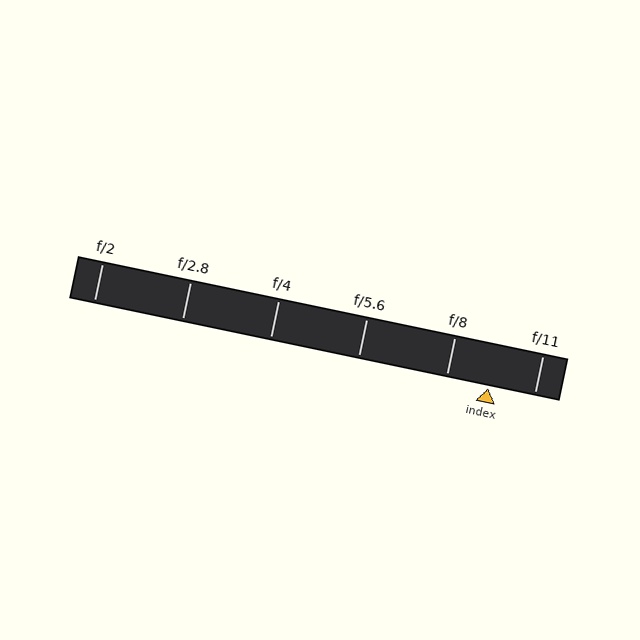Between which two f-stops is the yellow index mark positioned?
The index mark is between f/8 and f/11.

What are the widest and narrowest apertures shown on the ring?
The widest aperture shown is f/2 and the narrowest is f/11.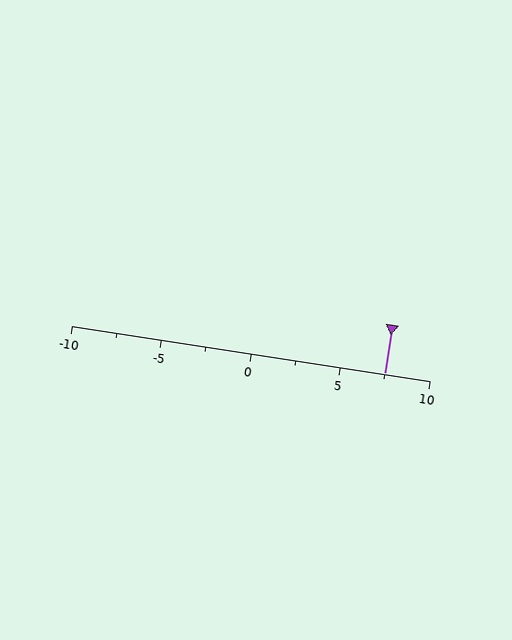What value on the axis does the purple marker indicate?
The marker indicates approximately 7.5.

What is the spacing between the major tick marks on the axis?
The major ticks are spaced 5 apart.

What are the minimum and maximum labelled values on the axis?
The axis runs from -10 to 10.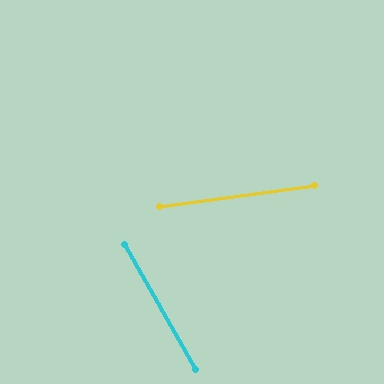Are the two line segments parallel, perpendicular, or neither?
Neither parallel nor perpendicular — they differ by about 68°.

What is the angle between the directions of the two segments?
Approximately 68 degrees.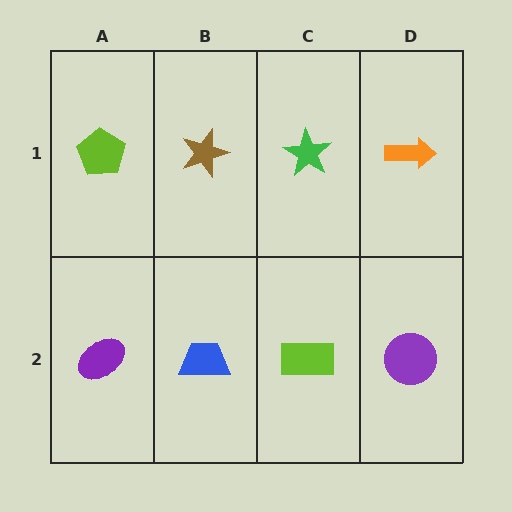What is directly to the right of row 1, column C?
An orange arrow.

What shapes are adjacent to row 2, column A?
A lime pentagon (row 1, column A), a blue trapezoid (row 2, column B).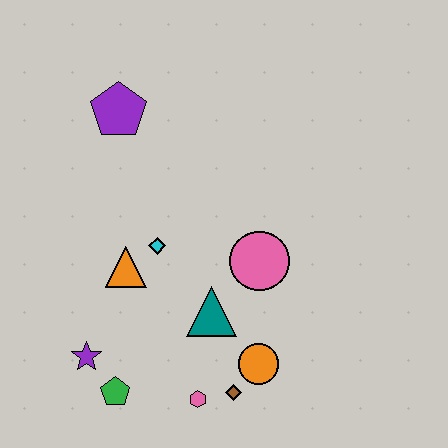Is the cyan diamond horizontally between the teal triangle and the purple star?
Yes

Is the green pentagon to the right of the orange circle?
No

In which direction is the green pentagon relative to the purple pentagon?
The green pentagon is below the purple pentagon.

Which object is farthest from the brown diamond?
The purple pentagon is farthest from the brown diamond.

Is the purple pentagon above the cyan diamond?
Yes